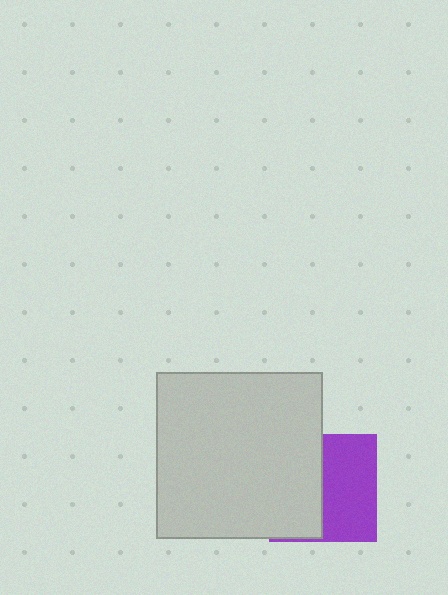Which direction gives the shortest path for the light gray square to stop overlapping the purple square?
Moving left gives the shortest separation.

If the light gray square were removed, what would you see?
You would see the complete purple square.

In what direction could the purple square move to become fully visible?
The purple square could move right. That would shift it out from behind the light gray square entirely.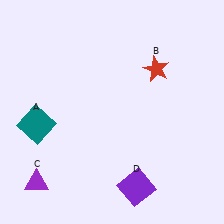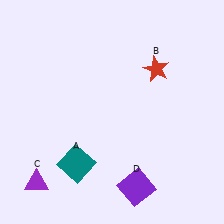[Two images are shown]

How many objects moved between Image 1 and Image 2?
1 object moved between the two images.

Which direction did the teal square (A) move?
The teal square (A) moved right.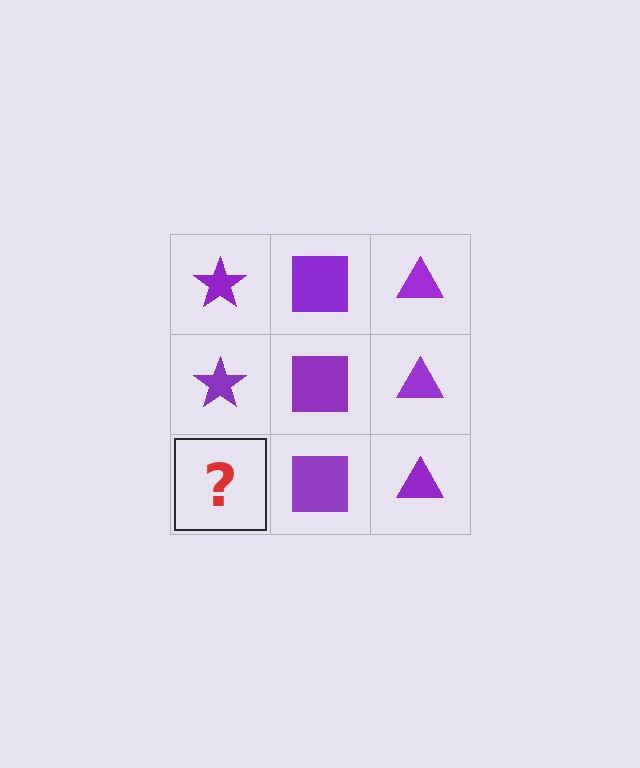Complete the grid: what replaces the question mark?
The question mark should be replaced with a purple star.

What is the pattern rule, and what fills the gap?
The rule is that each column has a consistent shape. The gap should be filled with a purple star.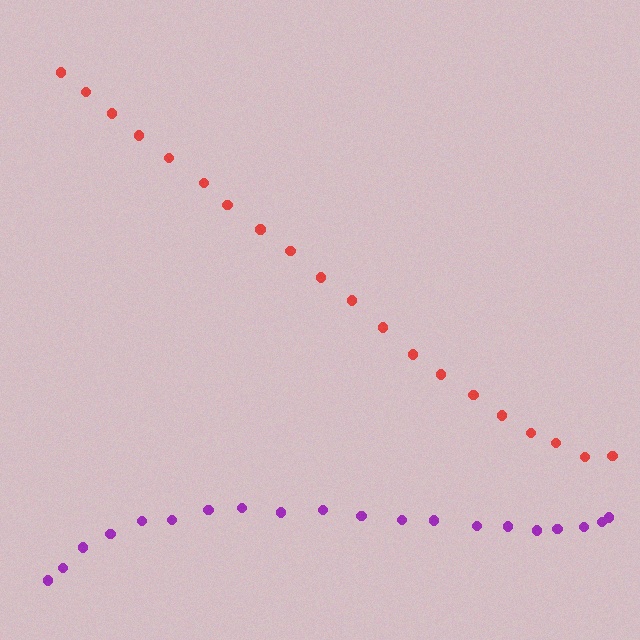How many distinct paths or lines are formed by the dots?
There are 2 distinct paths.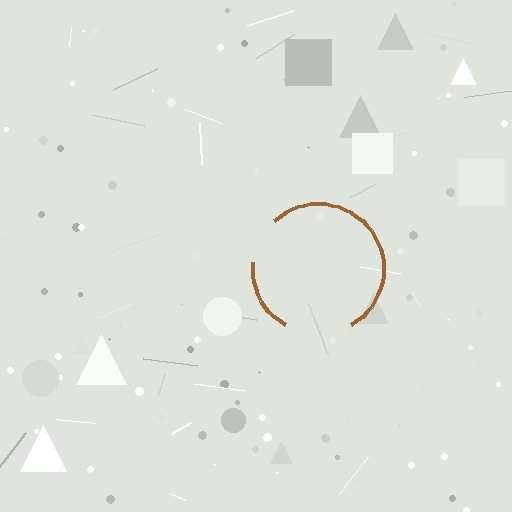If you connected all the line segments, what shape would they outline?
They would outline a circle.